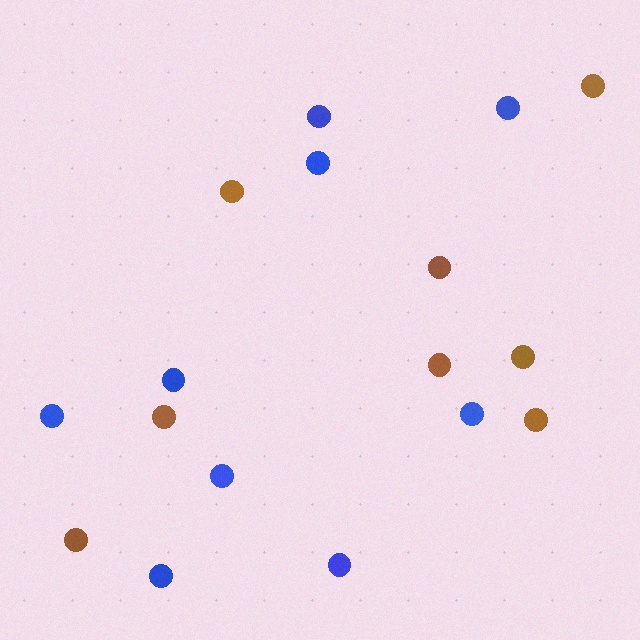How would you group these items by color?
There are 2 groups: one group of brown circles (8) and one group of blue circles (9).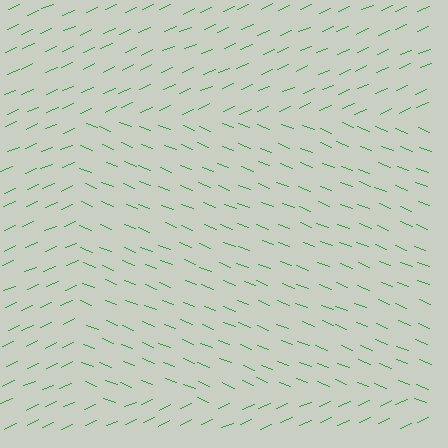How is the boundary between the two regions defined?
The boundary is defined purely by a change in line orientation (approximately 45 degrees difference). All lines are the same color and thickness.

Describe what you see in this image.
The image is filled with small green line segments. A rectangle region in the image has lines oriented differently from the surrounding lines, creating a visible texture boundary.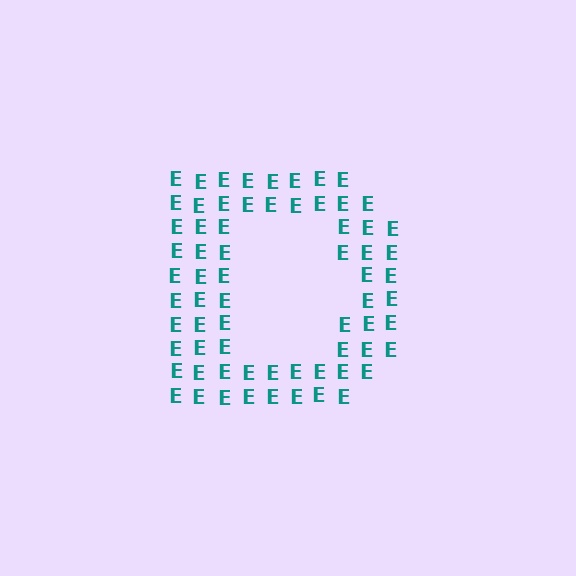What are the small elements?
The small elements are letter E's.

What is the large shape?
The large shape is the letter D.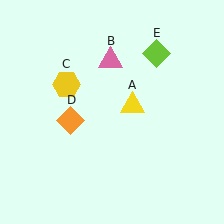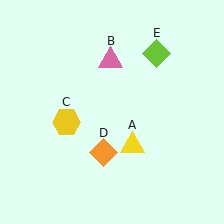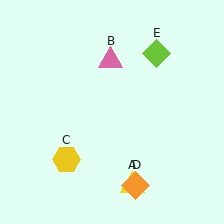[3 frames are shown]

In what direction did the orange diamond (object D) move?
The orange diamond (object D) moved down and to the right.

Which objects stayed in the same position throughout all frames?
Pink triangle (object B) and lime diamond (object E) remained stationary.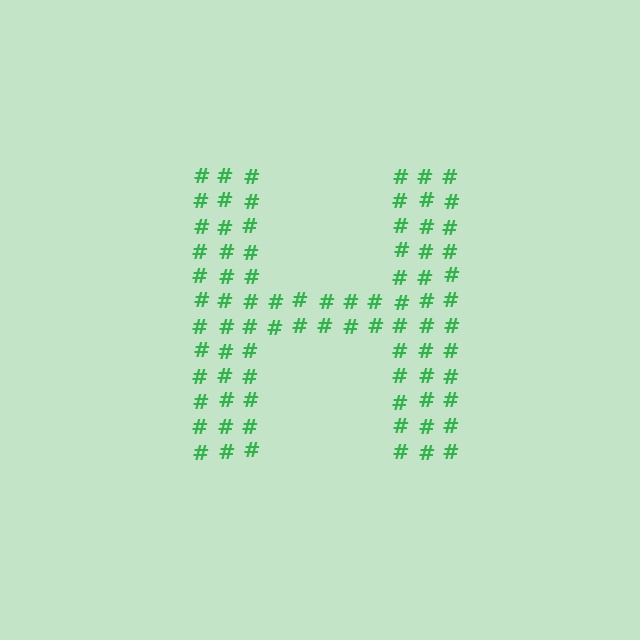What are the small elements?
The small elements are hash symbols.